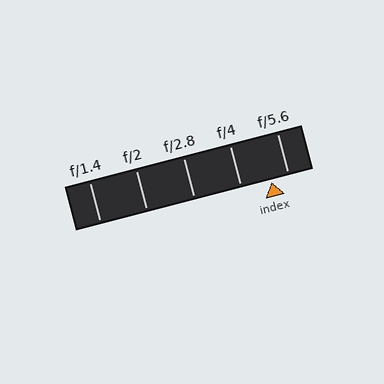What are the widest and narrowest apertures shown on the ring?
The widest aperture shown is f/1.4 and the narrowest is f/5.6.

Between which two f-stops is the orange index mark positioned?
The index mark is between f/4 and f/5.6.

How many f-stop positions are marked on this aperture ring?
There are 5 f-stop positions marked.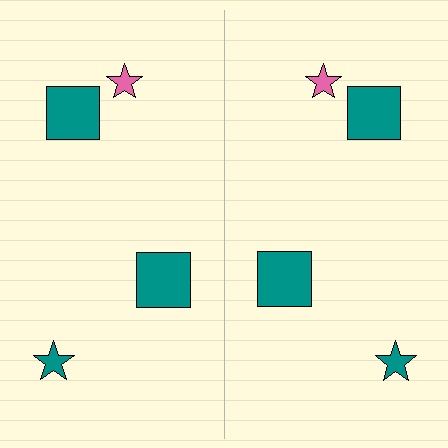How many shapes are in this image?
There are 8 shapes in this image.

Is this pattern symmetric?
Yes, this pattern has bilateral (reflection) symmetry.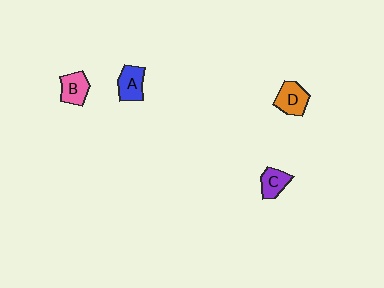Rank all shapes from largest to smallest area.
From largest to smallest: D (orange), A (blue), B (pink), C (purple).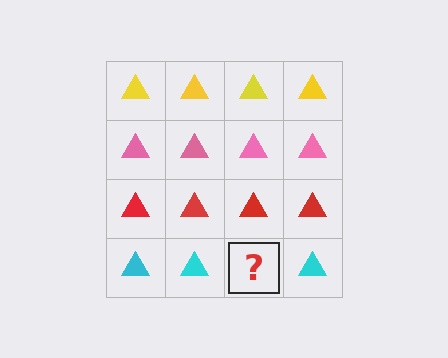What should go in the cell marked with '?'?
The missing cell should contain a cyan triangle.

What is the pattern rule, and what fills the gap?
The rule is that each row has a consistent color. The gap should be filled with a cyan triangle.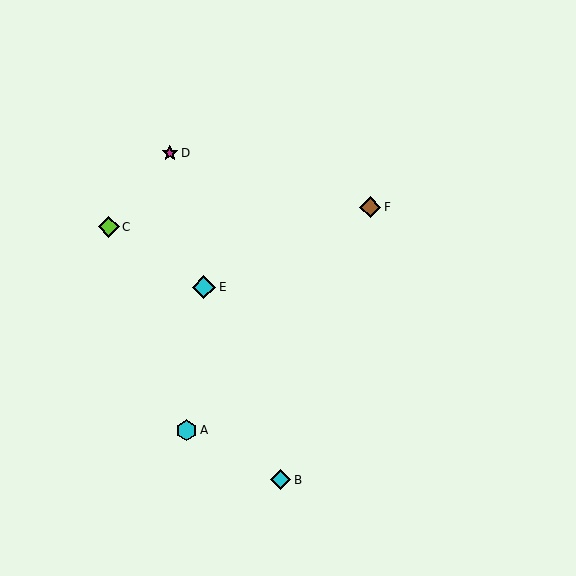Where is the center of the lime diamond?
The center of the lime diamond is at (109, 227).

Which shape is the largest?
The cyan diamond (labeled E) is the largest.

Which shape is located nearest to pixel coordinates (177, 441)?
The cyan hexagon (labeled A) at (186, 430) is nearest to that location.